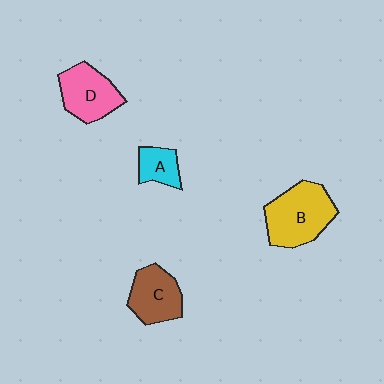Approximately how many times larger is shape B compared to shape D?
Approximately 1.3 times.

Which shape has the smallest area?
Shape A (cyan).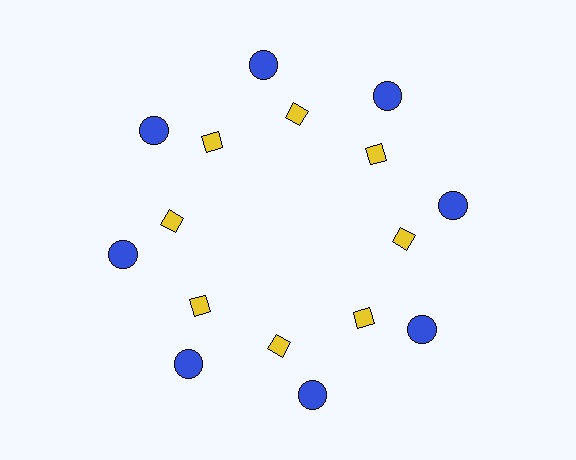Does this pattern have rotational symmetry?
Yes, this pattern has 8-fold rotational symmetry. It looks the same after rotating 45 degrees around the center.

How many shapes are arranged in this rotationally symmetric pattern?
There are 16 shapes, arranged in 8 groups of 2.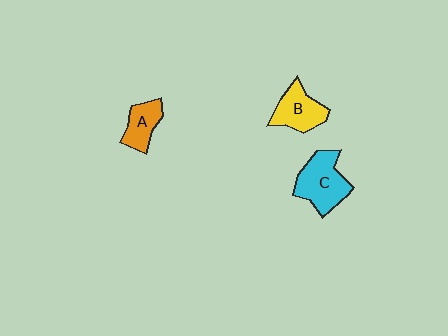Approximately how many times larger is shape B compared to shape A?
Approximately 1.3 times.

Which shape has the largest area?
Shape C (cyan).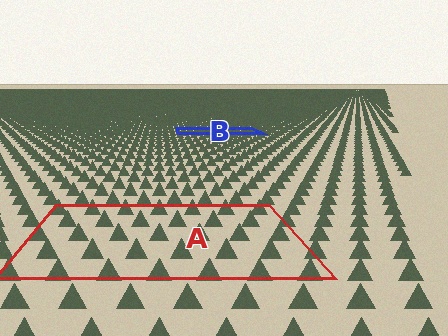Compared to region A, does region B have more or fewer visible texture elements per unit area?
Region B has more texture elements per unit area — they are packed more densely because it is farther away.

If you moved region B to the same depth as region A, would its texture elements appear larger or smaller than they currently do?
They would appear larger. At a closer depth, the same texture elements are projected at a bigger on-screen size.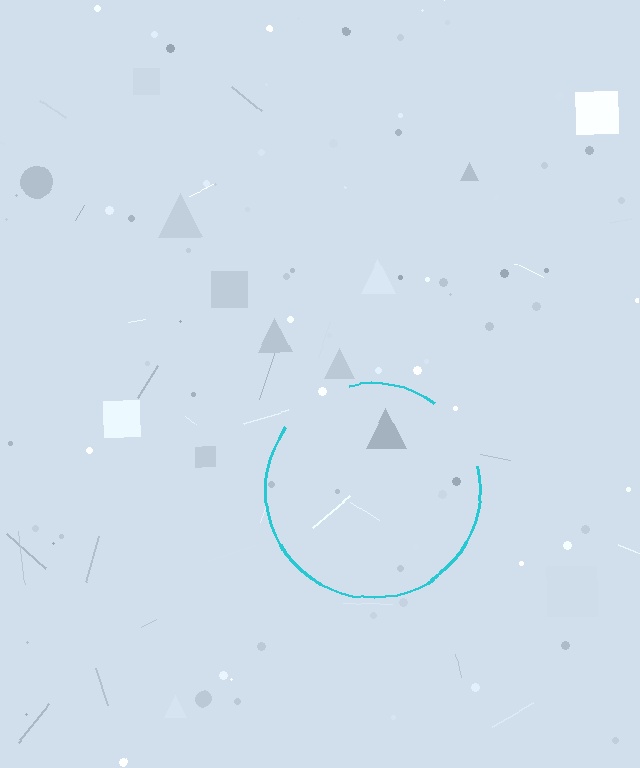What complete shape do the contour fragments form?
The contour fragments form a circle.